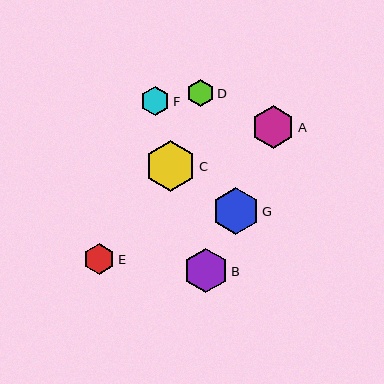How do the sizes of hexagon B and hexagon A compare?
Hexagon B and hexagon A are approximately the same size.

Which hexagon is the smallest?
Hexagon D is the smallest with a size of approximately 27 pixels.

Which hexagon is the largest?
Hexagon C is the largest with a size of approximately 51 pixels.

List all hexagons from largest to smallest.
From largest to smallest: C, G, B, A, E, F, D.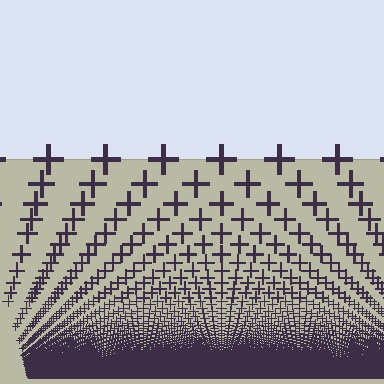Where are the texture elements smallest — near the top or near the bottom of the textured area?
Near the bottom.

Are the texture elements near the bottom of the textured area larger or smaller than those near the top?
Smaller. The gradient is inverted — elements near the bottom are smaller and denser.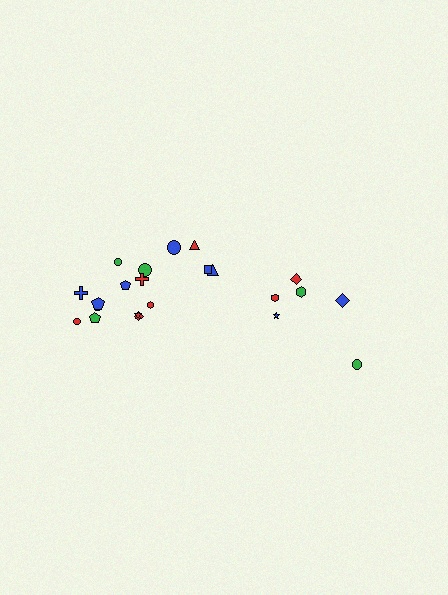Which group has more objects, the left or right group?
The left group.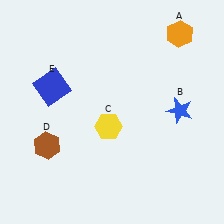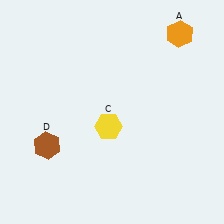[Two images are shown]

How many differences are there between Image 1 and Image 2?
There are 2 differences between the two images.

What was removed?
The blue square (E), the blue star (B) were removed in Image 2.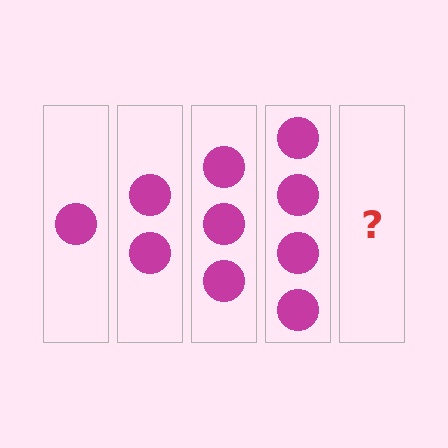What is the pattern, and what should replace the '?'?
The pattern is that each step adds one more circle. The '?' should be 5 circles.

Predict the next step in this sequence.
The next step is 5 circles.